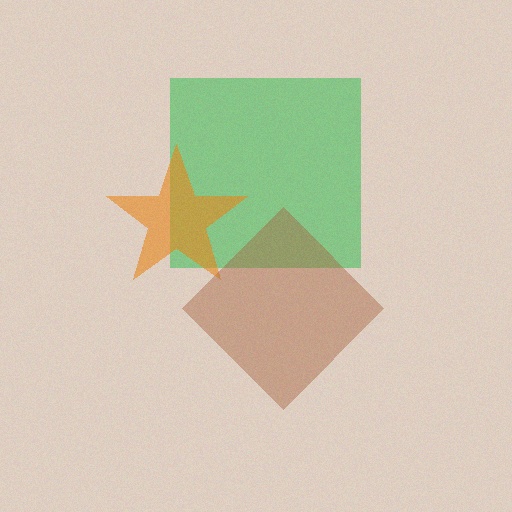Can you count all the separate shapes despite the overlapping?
Yes, there are 3 separate shapes.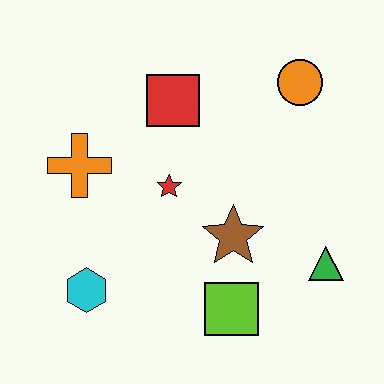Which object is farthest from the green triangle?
The orange cross is farthest from the green triangle.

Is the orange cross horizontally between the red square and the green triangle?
No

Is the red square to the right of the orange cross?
Yes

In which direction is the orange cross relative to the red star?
The orange cross is to the left of the red star.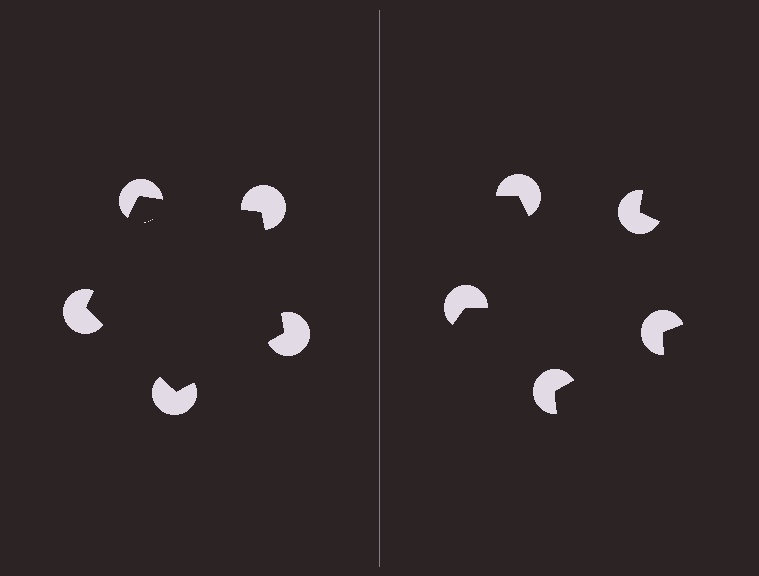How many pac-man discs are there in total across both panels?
10 — 5 on each side.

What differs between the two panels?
The pac-man discs are positioned identically on both sides; only the wedge orientations differ. On the left they align to a pentagon; on the right they are misaligned.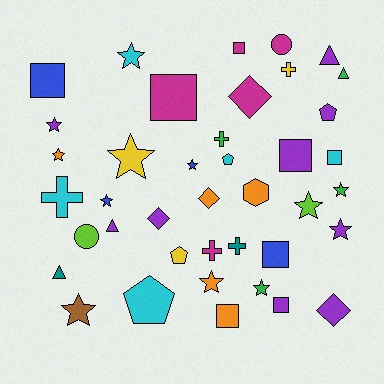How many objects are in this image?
There are 40 objects.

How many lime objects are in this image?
There are 2 lime objects.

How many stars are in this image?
There are 12 stars.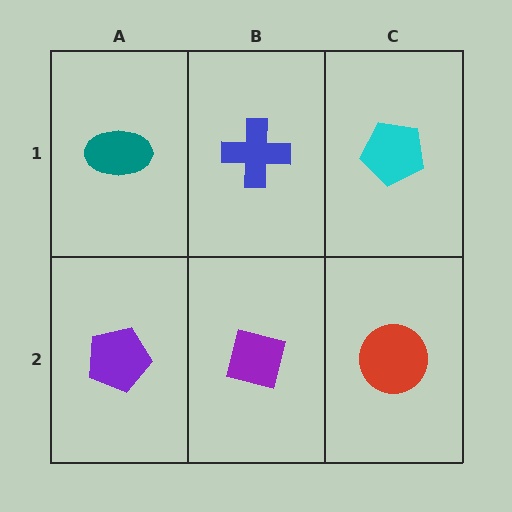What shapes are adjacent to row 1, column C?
A red circle (row 2, column C), a blue cross (row 1, column B).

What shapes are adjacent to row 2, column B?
A blue cross (row 1, column B), a purple pentagon (row 2, column A), a red circle (row 2, column C).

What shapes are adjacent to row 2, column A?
A teal ellipse (row 1, column A), a purple square (row 2, column B).